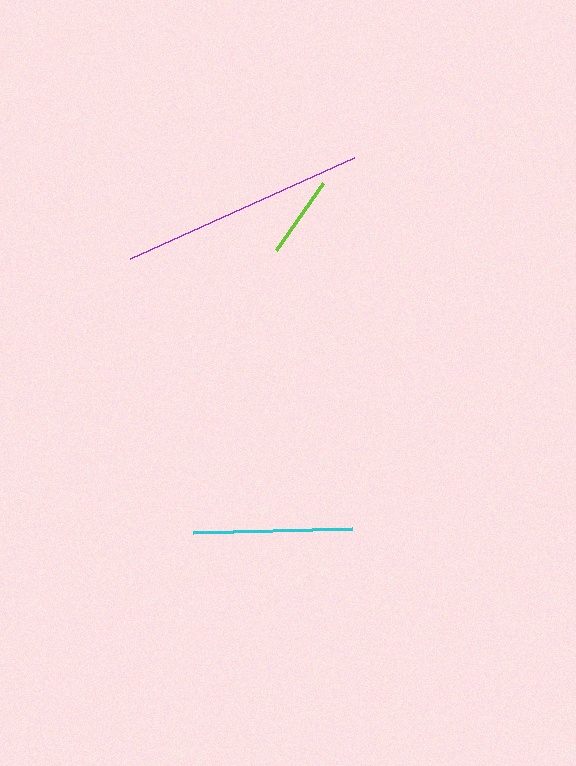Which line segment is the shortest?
The lime line is the shortest at approximately 81 pixels.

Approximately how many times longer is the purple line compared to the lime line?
The purple line is approximately 3.0 times the length of the lime line.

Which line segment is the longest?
The purple line is the longest at approximately 245 pixels.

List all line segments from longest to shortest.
From longest to shortest: purple, cyan, lime.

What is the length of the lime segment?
The lime segment is approximately 81 pixels long.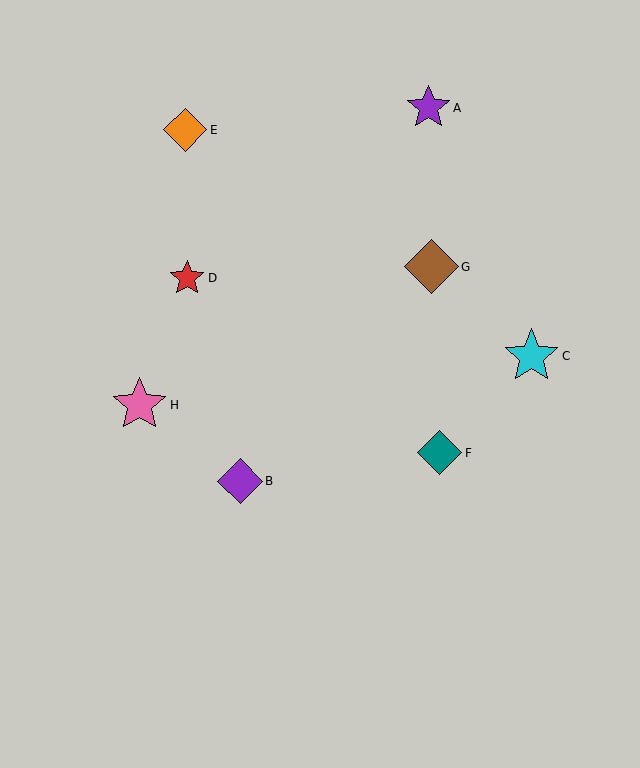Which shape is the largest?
The pink star (labeled H) is the largest.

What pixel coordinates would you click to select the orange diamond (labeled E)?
Click at (185, 130) to select the orange diamond E.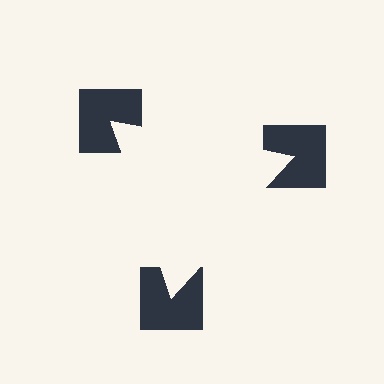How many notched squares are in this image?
There are 3 — one at each vertex of the illusory triangle.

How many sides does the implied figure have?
3 sides.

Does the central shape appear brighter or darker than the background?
It typically appears slightly brighter than the background, even though no actual brightness change is drawn.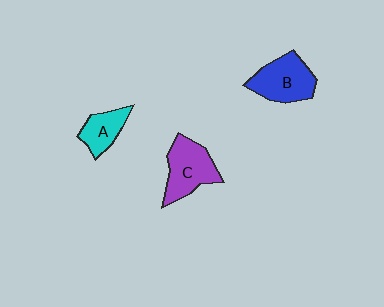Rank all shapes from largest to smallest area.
From largest to smallest: C (purple), B (blue), A (cyan).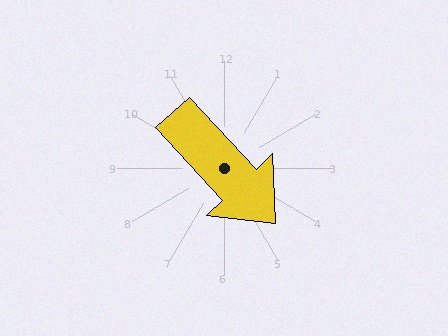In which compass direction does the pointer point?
Southeast.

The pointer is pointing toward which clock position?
Roughly 5 o'clock.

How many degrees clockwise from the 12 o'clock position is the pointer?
Approximately 137 degrees.